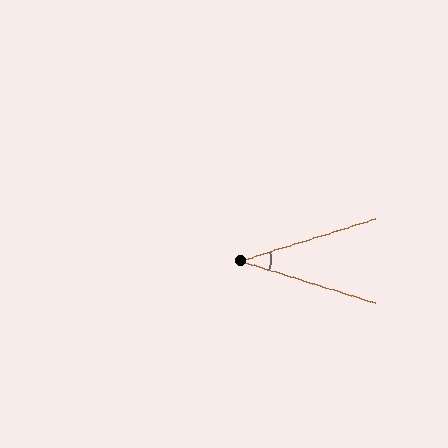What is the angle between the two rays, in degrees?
Approximately 35 degrees.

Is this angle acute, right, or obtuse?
It is acute.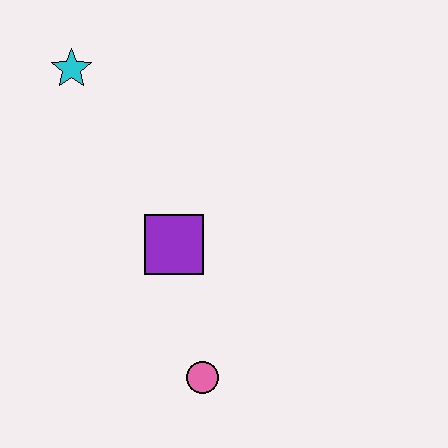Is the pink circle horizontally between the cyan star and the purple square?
No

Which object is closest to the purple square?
The pink circle is closest to the purple square.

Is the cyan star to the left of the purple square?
Yes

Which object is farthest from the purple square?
The cyan star is farthest from the purple square.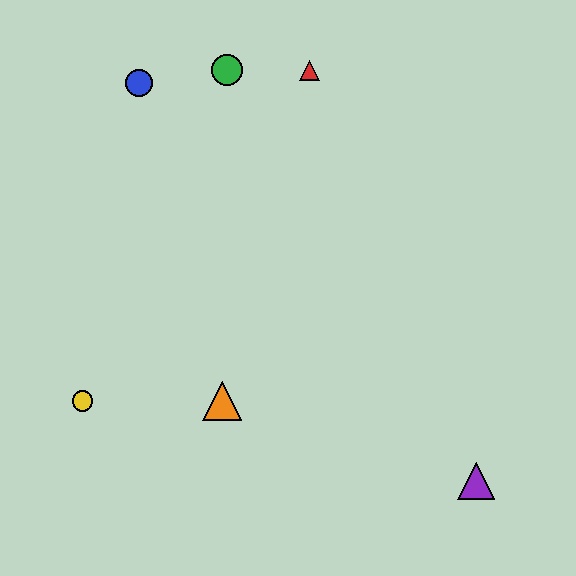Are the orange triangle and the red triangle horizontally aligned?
No, the orange triangle is at y≈401 and the red triangle is at y≈71.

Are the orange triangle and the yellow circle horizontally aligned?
Yes, both are at y≈401.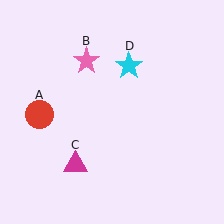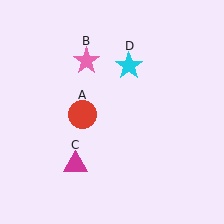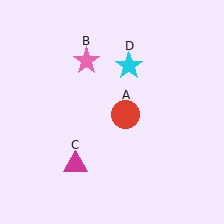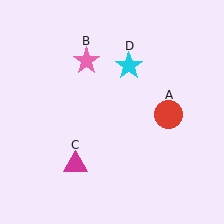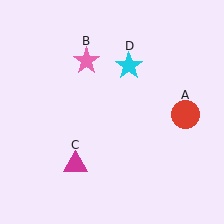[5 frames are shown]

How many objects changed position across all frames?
1 object changed position: red circle (object A).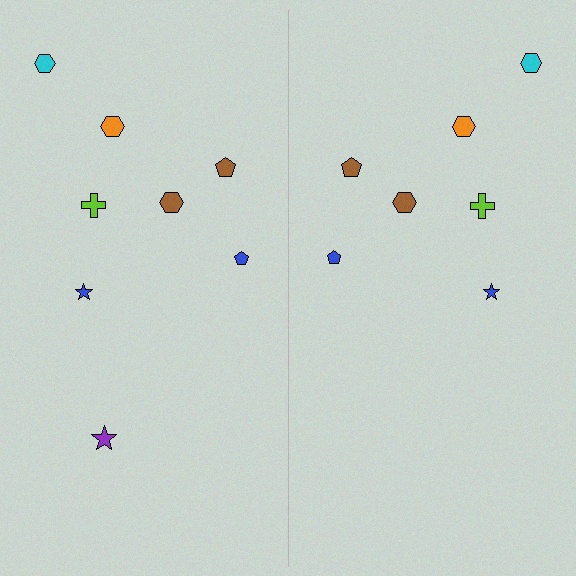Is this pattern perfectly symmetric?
No, the pattern is not perfectly symmetric. A purple star is missing from the right side.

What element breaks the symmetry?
A purple star is missing from the right side.